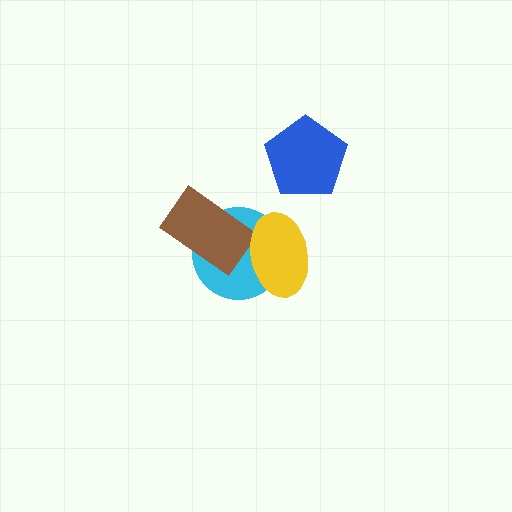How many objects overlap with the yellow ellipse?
2 objects overlap with the yellow ellipse.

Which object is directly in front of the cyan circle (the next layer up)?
The brown rectangle is directly in front of the cyan circle.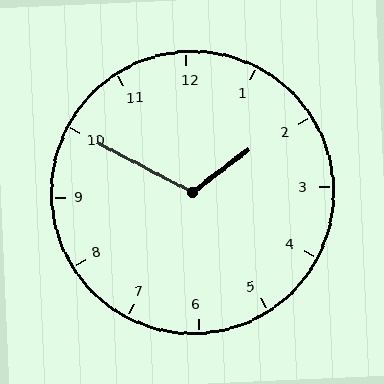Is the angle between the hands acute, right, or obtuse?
It is obtuse.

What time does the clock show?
1:50.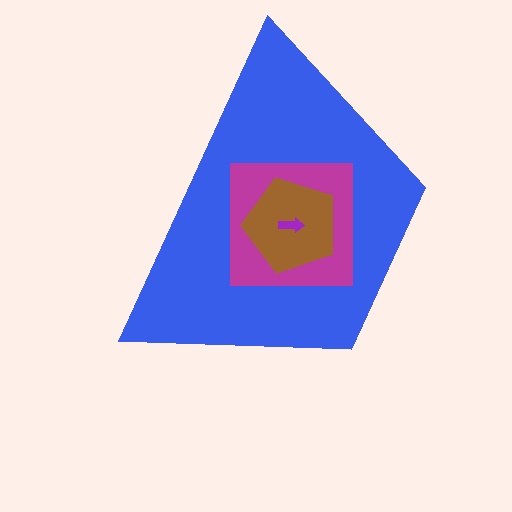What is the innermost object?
The purple arrow.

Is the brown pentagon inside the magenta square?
Yes.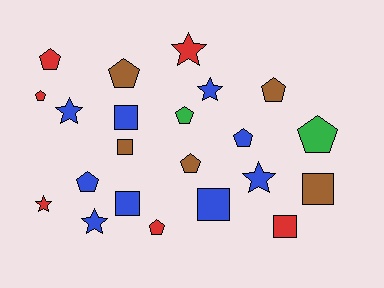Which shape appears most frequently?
Pentagon, with 10 objects.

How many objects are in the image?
There are 22 objects.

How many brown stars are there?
There are no brown stars.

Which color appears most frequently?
Blue, with 9 objects.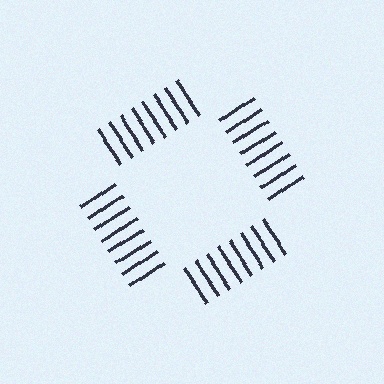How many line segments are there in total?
32 — 8 along each of the 4 edges.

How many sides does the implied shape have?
4 sides — the line-ends trace a square.